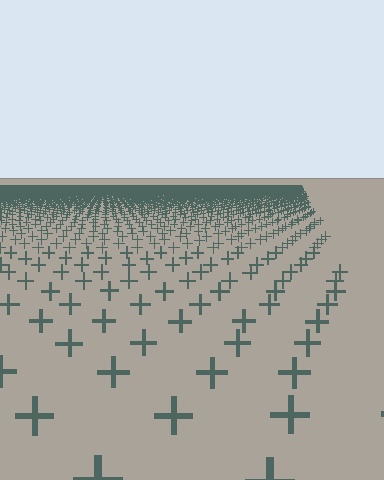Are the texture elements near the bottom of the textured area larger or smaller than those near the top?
Larger. Near the bottom, elements are closer to the viewer and appear at a bigger on-screen size.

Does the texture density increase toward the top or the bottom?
Density increases toward the top.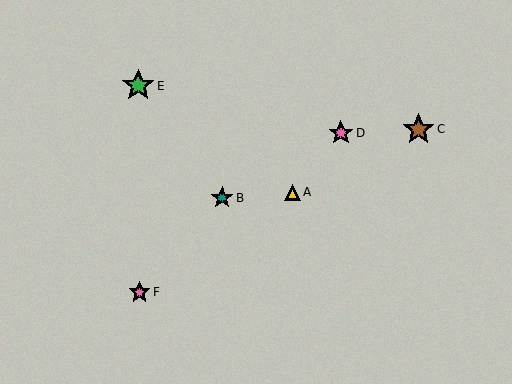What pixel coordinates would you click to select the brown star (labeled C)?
Click at (418, 129) to select the brown star C.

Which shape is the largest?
The green star (labeled E) is the largest.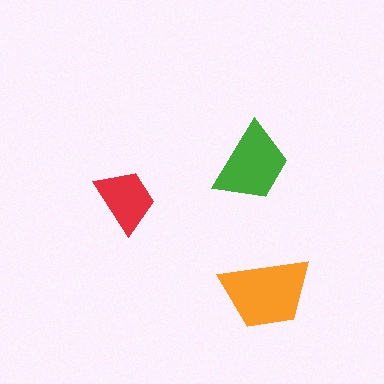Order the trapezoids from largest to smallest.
the orange one, the green one, the red one.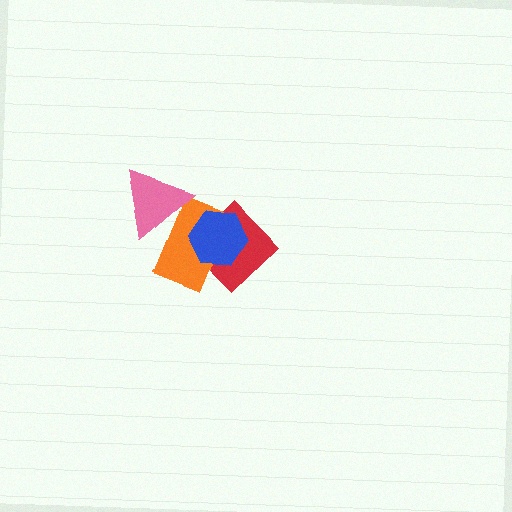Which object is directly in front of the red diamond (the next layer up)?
The orange rectangle is directly in front of the red diamond.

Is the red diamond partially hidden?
Yes, it is partially covered by another shape.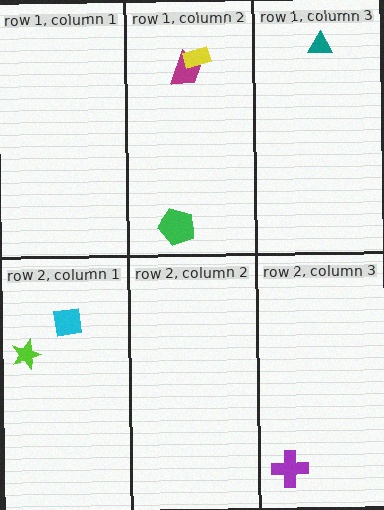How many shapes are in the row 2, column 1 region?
2.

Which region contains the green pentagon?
The row 1, column 2 region.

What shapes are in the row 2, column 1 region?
The lime star, the cyan square.